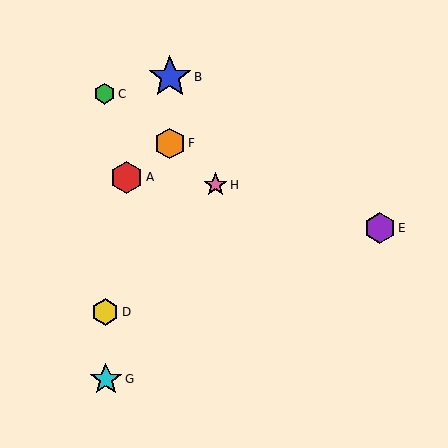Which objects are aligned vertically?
Objects B, F are aligned vertically.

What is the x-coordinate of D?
Object D is at x≈105.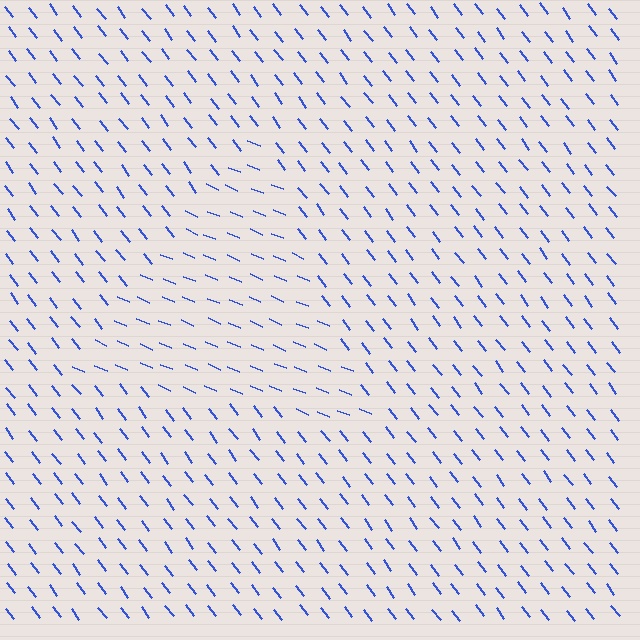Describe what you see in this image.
The image is filled with small blue line segments. A triangle region in the image has lines oriented differently from the surrounding lines, creating a visible texture boundary.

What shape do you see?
I see a triangle.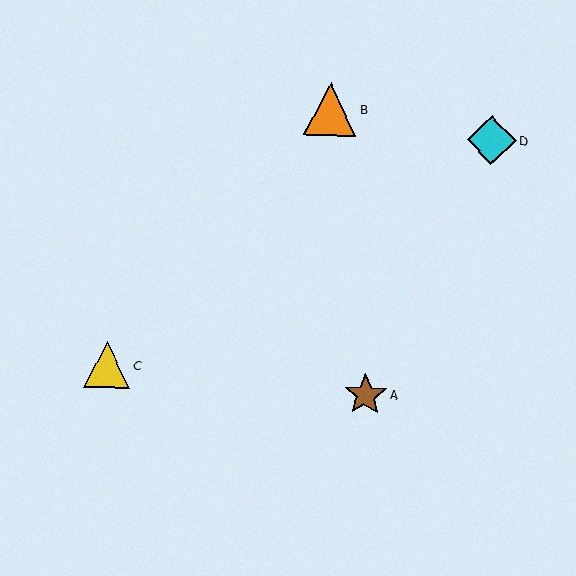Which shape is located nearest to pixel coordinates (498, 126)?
The cyan diamond (labeled D) at (492, 140) is nearest to that location.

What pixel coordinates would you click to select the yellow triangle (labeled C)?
Click at (107, 365) to select the yellow triangle C.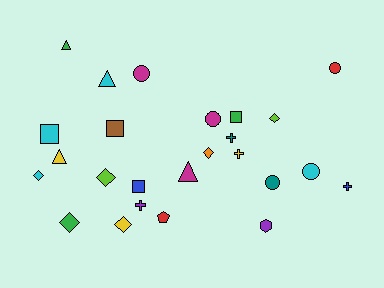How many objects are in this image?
There are 25 objects.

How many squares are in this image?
There are 4 squares.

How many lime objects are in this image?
There are 2 lime objects.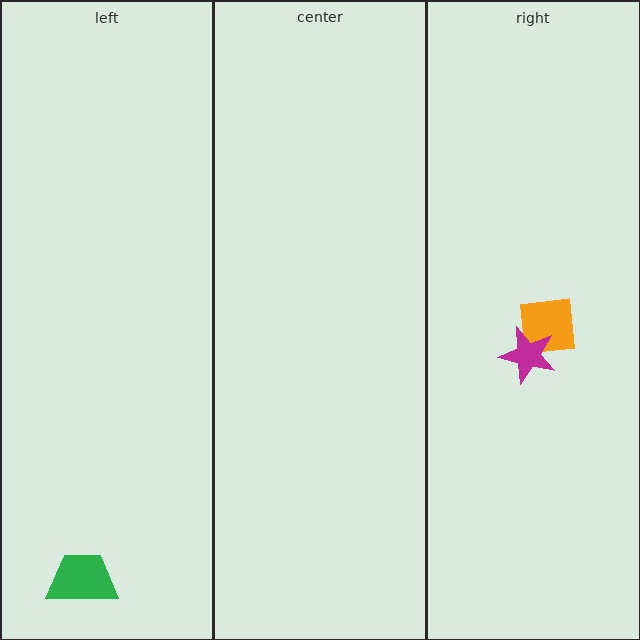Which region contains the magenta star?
The right region.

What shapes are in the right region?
The orange square, the magenta star.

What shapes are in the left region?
The green trapezoid.